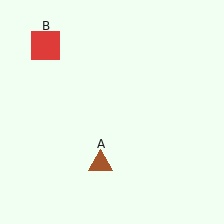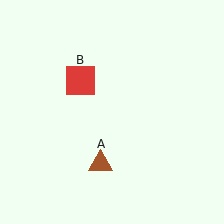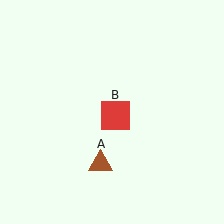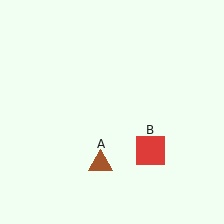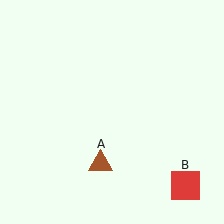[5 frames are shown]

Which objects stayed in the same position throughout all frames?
Brown triangle (object A) remained stationary.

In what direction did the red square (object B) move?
The red square (object B) moved down and to the right.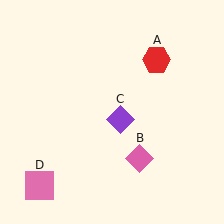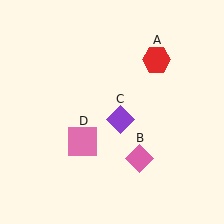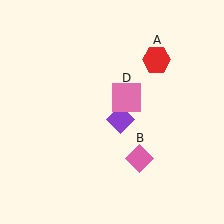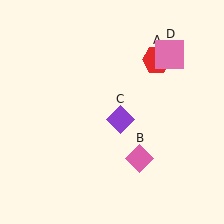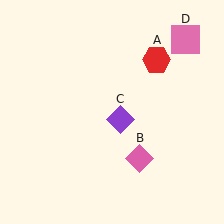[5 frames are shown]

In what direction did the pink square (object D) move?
The pink square (object D) moved up and to the right.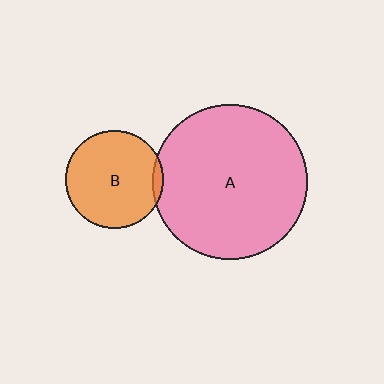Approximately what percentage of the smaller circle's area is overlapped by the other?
Approximately 5%.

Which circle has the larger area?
Circle A (pink).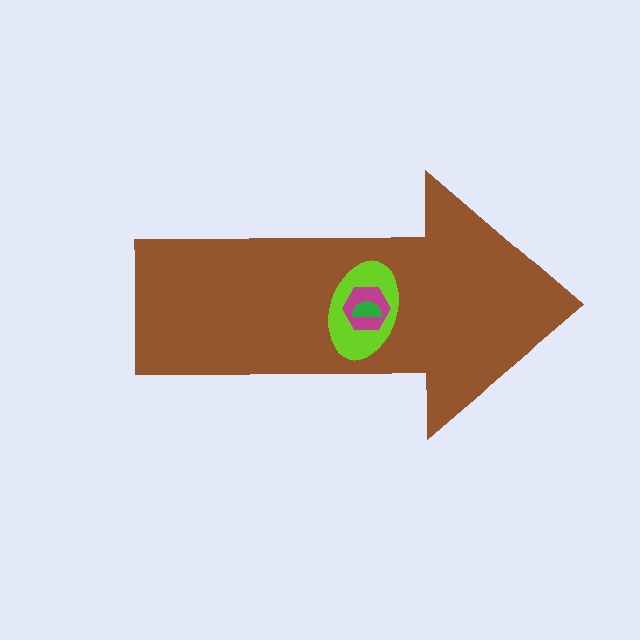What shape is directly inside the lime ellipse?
The magenta hexagon.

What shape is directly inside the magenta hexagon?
The green semicircle.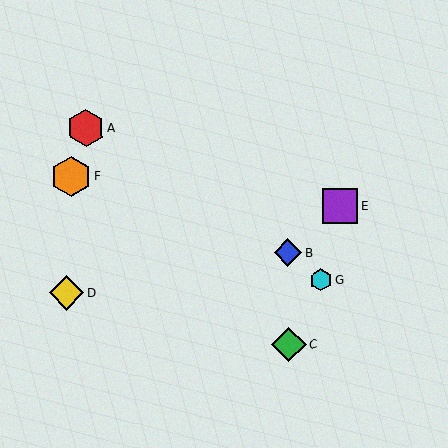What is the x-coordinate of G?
Object G is at x≈321.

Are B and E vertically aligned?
No, B is at x≈288 and E is at x≈340.